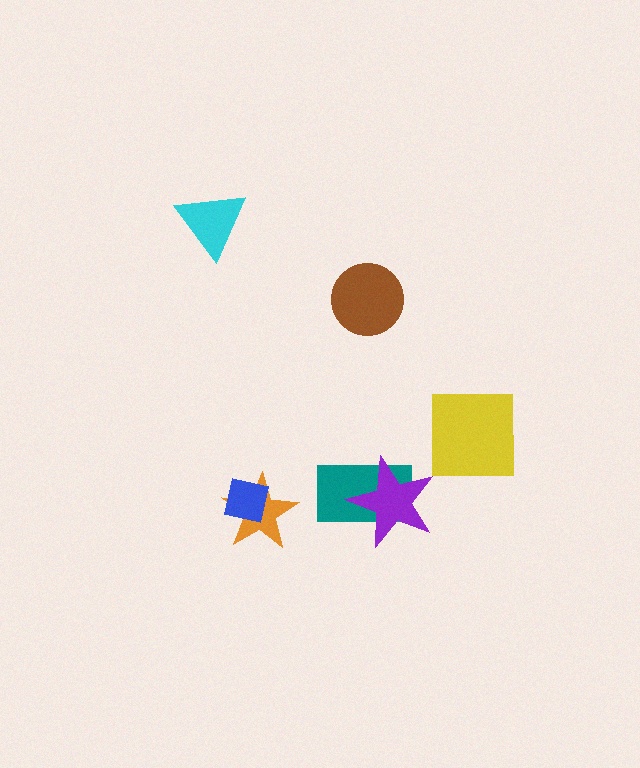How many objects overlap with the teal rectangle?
1 object overlaps with the teal rectangle.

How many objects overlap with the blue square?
1 object overlaps with the blue square.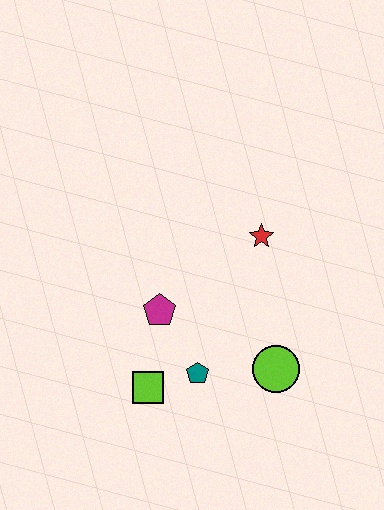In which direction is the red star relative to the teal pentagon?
The red star is above the teal pentagon.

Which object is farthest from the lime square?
The red star is farthest from the lime square.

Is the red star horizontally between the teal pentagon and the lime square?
No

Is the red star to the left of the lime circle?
Yes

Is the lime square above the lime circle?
No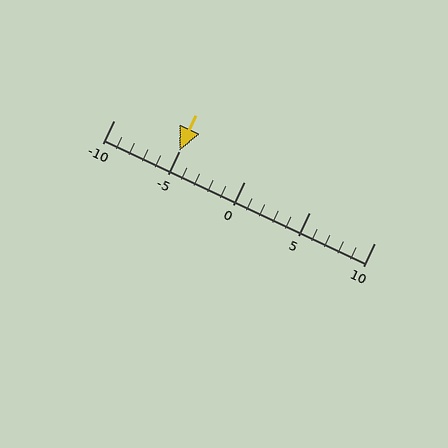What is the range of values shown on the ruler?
The ruler shows values from -10 to 10.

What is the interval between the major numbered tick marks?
The major tick marks are spaced 5 units apart.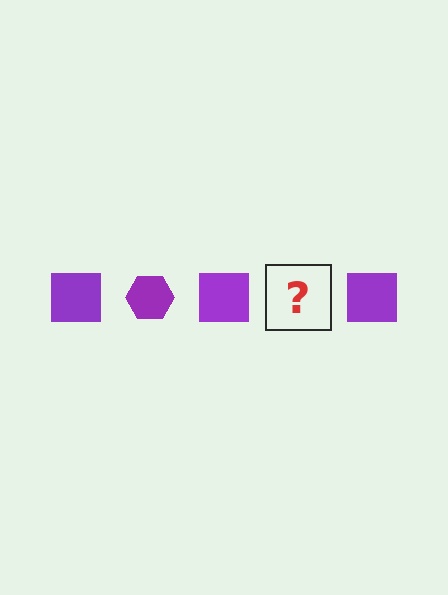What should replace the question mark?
The question mark should be replaced with a purple hexagon.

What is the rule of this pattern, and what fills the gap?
The rule is that the pattern cycles through square, hexagon shapes in purple. The gap should be filled with a purple hexagon.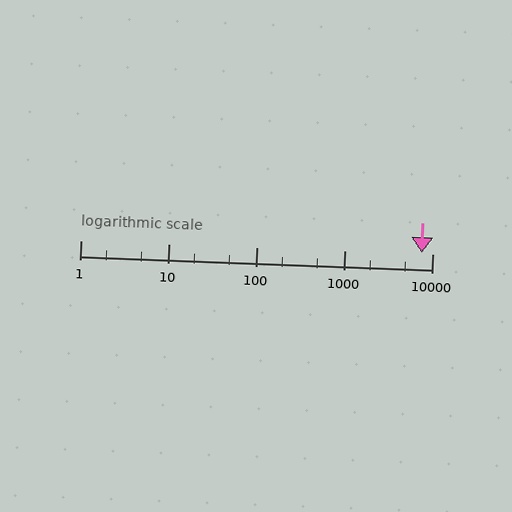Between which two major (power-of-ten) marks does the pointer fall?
The pointer is between 1000 and 10000.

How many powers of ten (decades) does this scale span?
The scale spans 4 decades, from 1 to 10000.